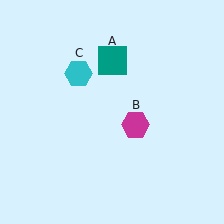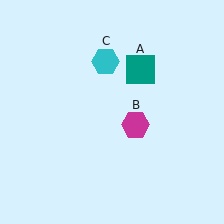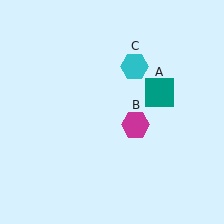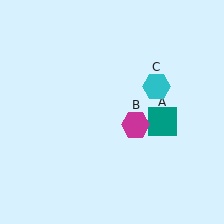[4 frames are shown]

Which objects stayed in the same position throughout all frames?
Magenta hexagon (object B) remained stationary.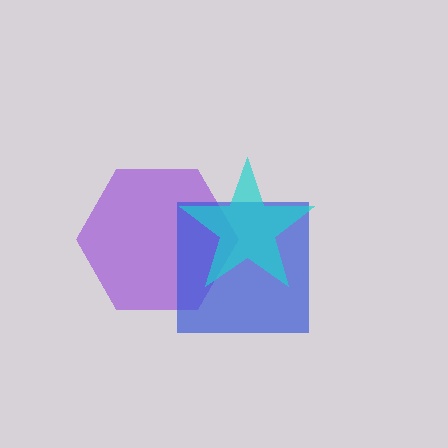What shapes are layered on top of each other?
The layered shapes are: a purple hexagon, a blue square, a cyan star.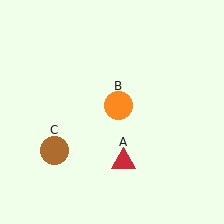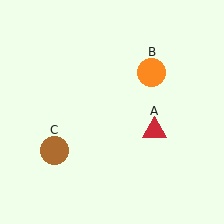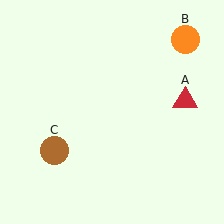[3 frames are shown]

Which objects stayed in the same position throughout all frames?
Brown circle (object C) remained stationary.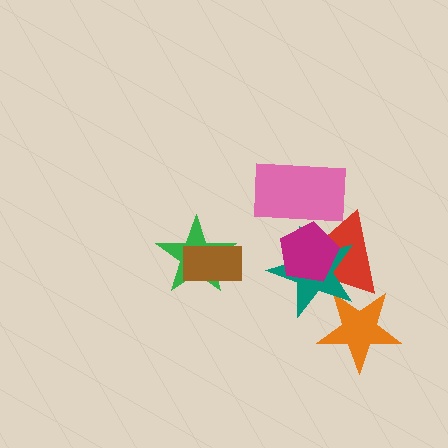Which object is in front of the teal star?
The magenta pentagon is in front of the teal star.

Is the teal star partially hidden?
Yes, it is partially covered by another shape.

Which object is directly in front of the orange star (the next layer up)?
The red triangle is directly in front of the orange star.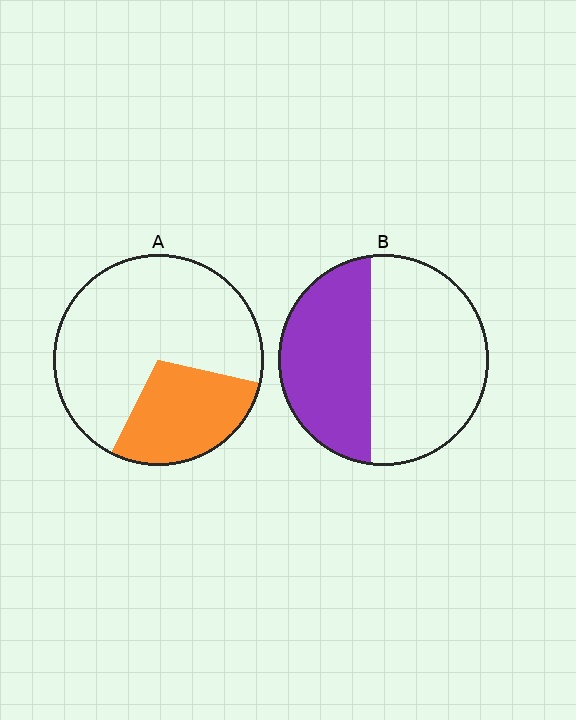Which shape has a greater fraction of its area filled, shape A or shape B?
Shape B.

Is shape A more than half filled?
No.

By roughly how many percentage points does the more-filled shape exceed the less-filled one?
By roughly 15 percentage points (B over A).